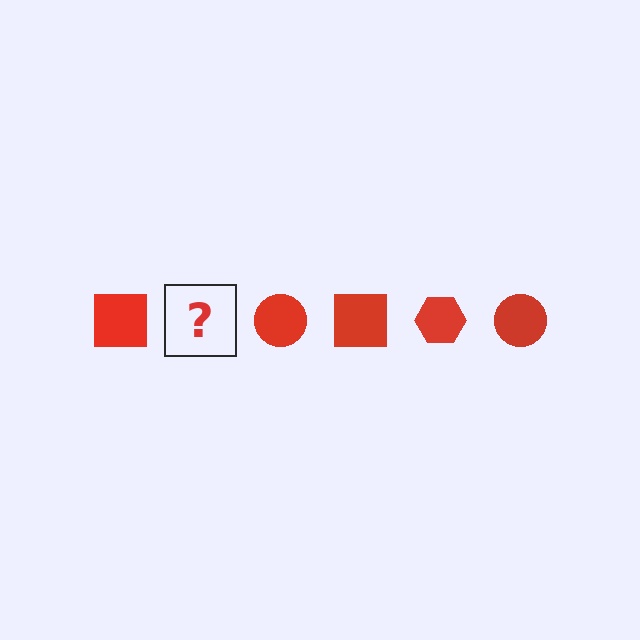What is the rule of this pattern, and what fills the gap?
The rule is that the pattern cycles through square, hexagon, circle shapes in red. The gap should be filled with a red hexagon.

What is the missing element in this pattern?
The missing element is a red hexagon.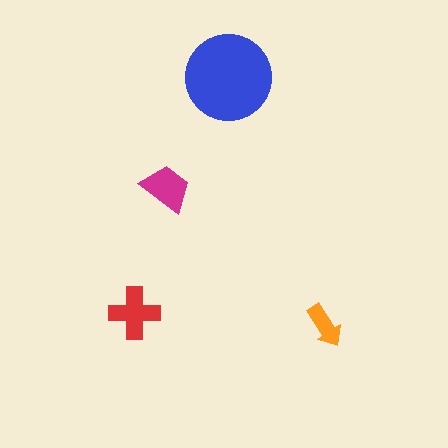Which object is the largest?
The blue circle.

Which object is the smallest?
The orange arrow.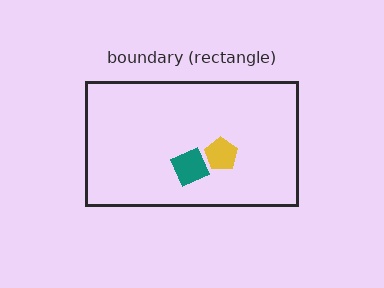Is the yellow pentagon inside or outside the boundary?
Inside.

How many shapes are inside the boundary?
2 inside, 0 outside.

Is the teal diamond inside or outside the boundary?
Inside.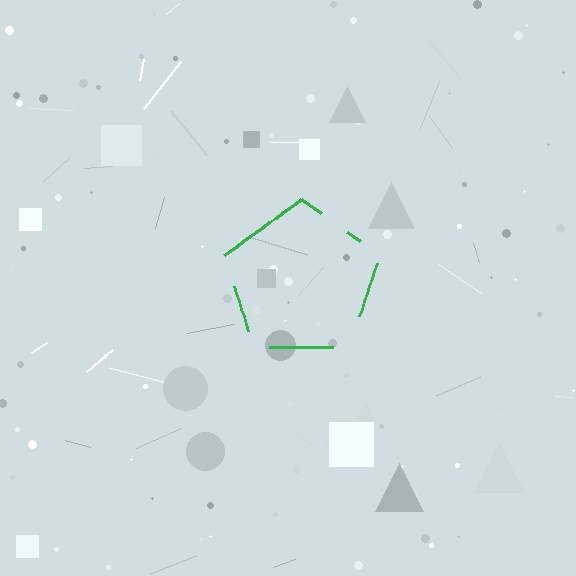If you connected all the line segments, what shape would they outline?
They would outline a pentagon.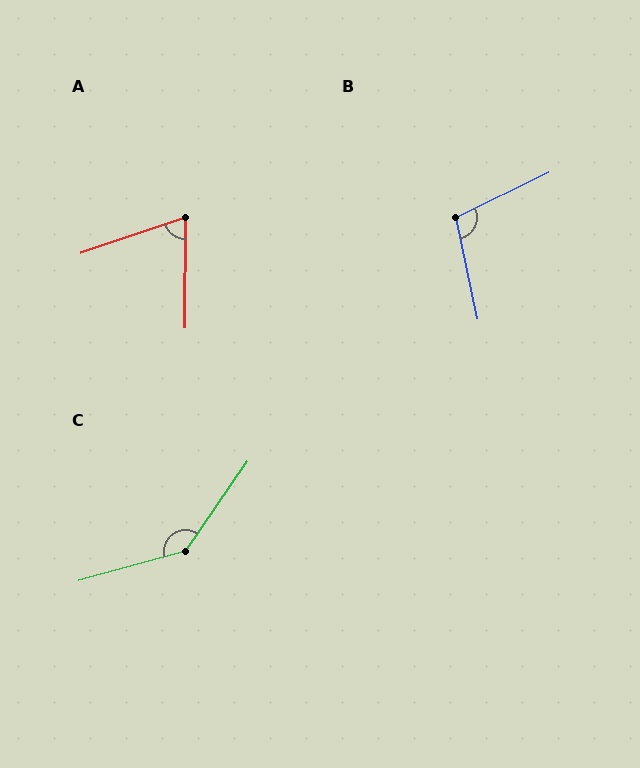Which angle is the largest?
C, at approximately 140 degrees.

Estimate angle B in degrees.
Approximately 104 degrees.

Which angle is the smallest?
A, at approximately 71 degrees.